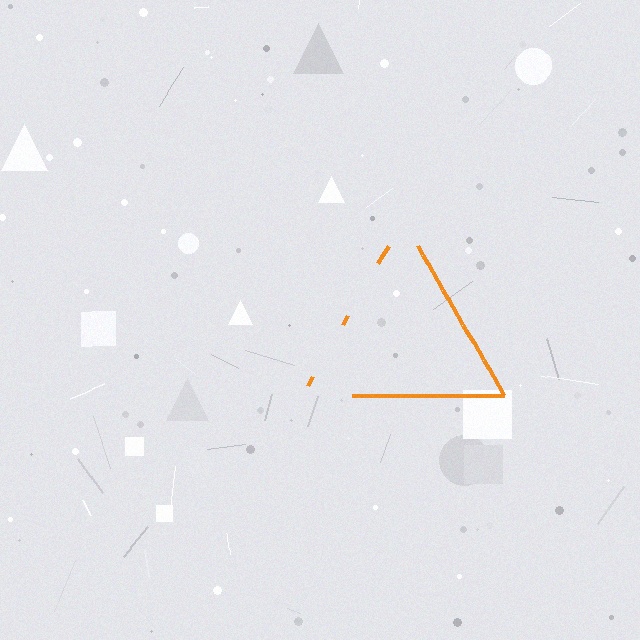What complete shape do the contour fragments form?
The contour fragments form a triangle.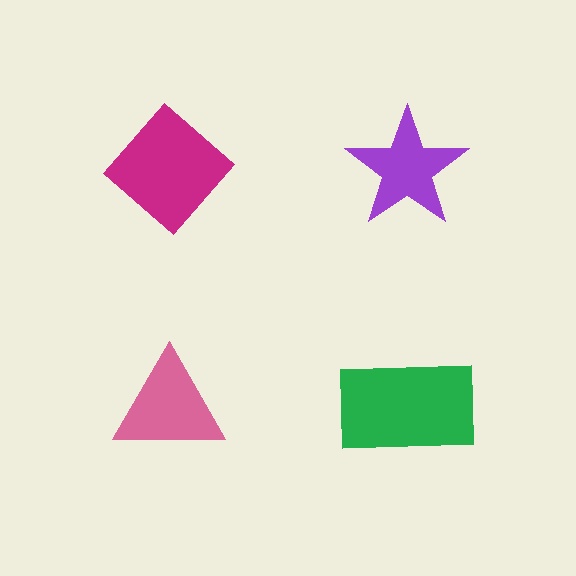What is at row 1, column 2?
A purple star.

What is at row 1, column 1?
A magenta diamond.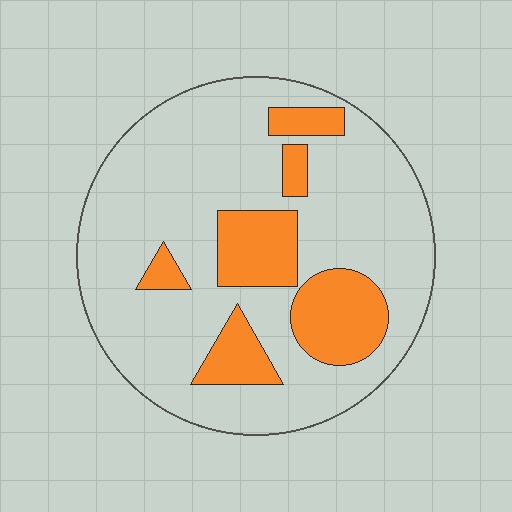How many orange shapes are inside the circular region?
6.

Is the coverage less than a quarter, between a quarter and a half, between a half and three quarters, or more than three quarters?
Less than a quarter.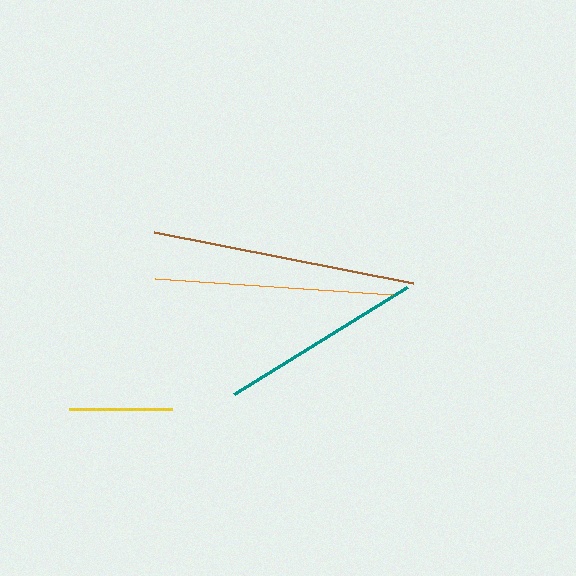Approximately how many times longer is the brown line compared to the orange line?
The brown line is approximately 1.1 times the length of the orange line.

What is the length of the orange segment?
The orange segment is approximately 237 pixels long.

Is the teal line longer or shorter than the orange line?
The orange line is longer than the teal line.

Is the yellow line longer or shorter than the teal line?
The teal line is longer than the yellow line.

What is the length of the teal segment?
The teal segment is approximately 203 pixels long.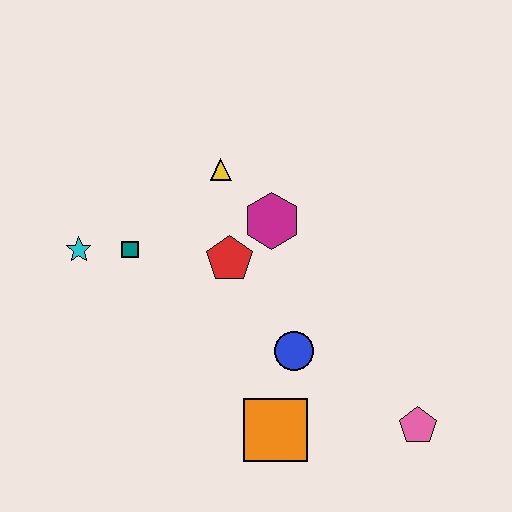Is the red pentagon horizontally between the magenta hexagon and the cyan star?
Yes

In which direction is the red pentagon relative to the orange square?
The red pentagon is above the orange square.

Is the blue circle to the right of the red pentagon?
Yes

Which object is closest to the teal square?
The cyan star is closest to the teal square.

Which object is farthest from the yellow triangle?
The pink pentagon is farthest from the yellow triangle.